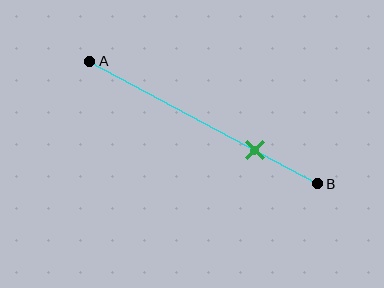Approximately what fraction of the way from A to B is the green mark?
The green mark is approximately 75% of the way from A to B.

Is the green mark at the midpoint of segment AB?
No, the mark is at about 75% from A, not at the 50% midpoint.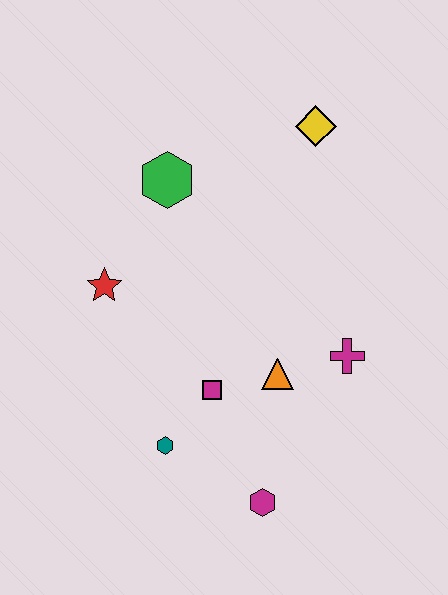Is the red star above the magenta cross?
Yes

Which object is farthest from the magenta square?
The yellow diamond is farthest from the magenta square.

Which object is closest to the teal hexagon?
The magenta square is closest to the teal hexagon.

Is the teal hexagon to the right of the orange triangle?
No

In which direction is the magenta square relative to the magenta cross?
The magenta square is to the left of the magenta cross.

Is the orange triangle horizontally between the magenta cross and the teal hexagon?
Yes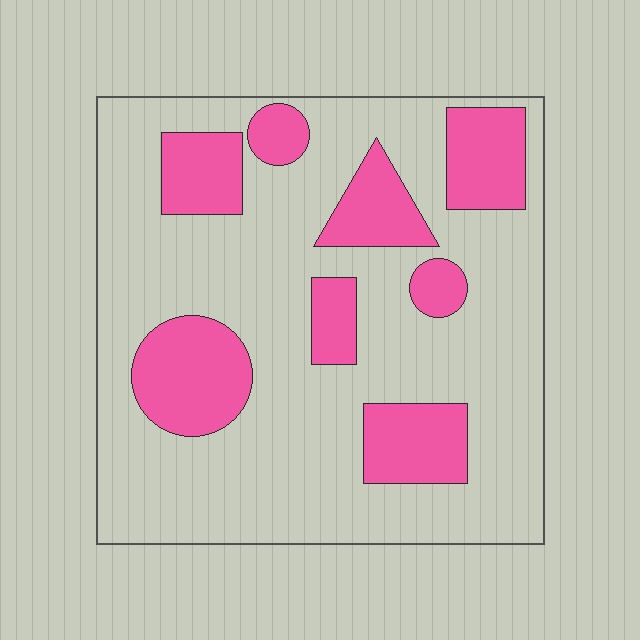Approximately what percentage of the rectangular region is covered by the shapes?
Approximately 25%.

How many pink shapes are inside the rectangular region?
8.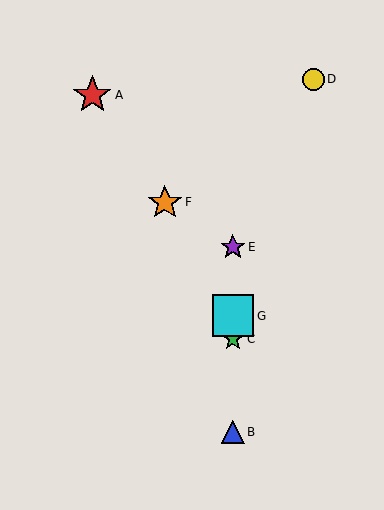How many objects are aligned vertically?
4 objects (B, C, E, G) are aligned vertically.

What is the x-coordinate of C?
Object C is at x≈233.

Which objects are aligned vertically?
Objects B, C, E, G are aligned vertically.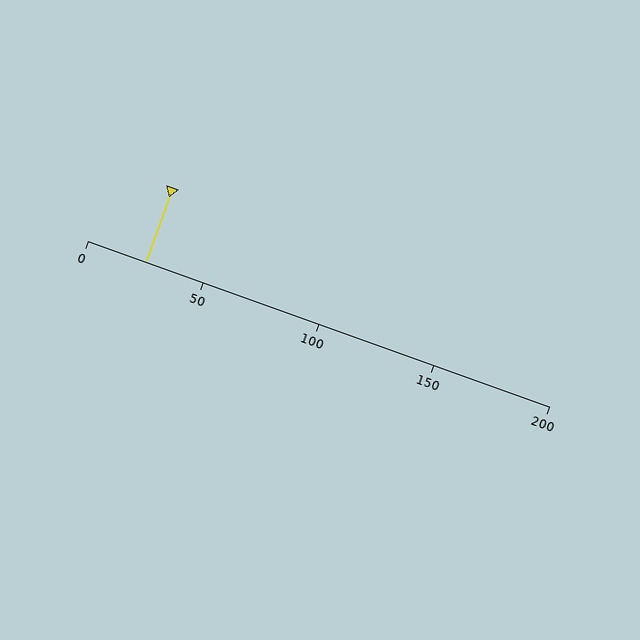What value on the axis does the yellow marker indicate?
The marker indicates approximately 25.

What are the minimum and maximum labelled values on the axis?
The axis runs from 0 to 200.